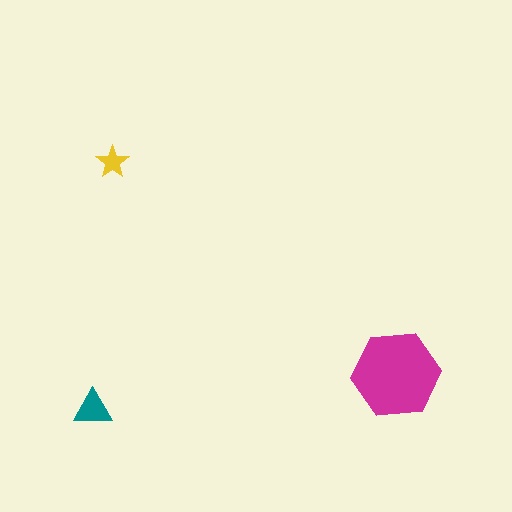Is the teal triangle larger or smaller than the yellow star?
Larger.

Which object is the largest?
The magenta hexagon.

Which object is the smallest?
The yellow star.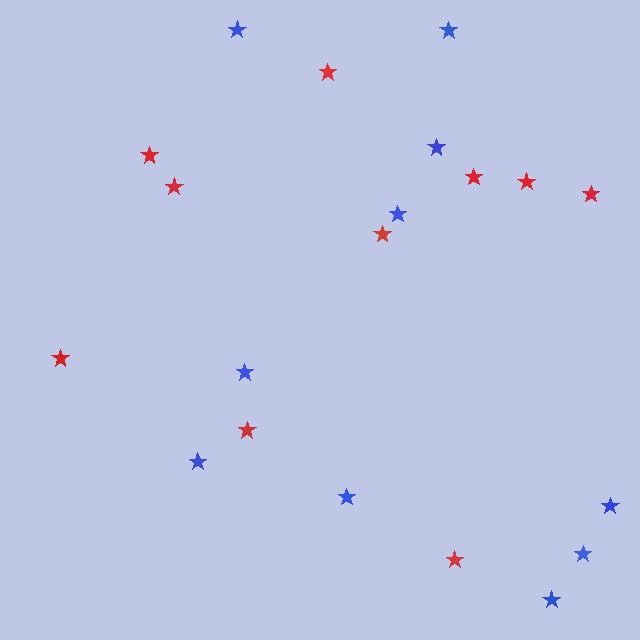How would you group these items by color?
There are 2 groups: one group of blue stars (10) and one group of red stars (10).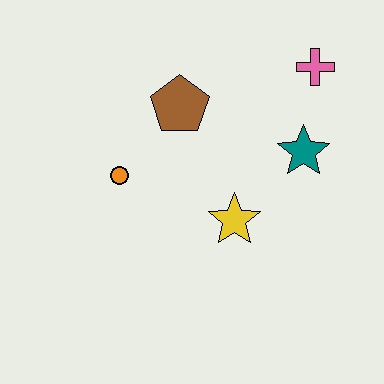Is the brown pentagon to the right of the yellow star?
No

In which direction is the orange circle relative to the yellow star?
The orange circle is to the left of the yellow star.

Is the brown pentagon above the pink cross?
No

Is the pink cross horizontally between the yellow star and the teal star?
No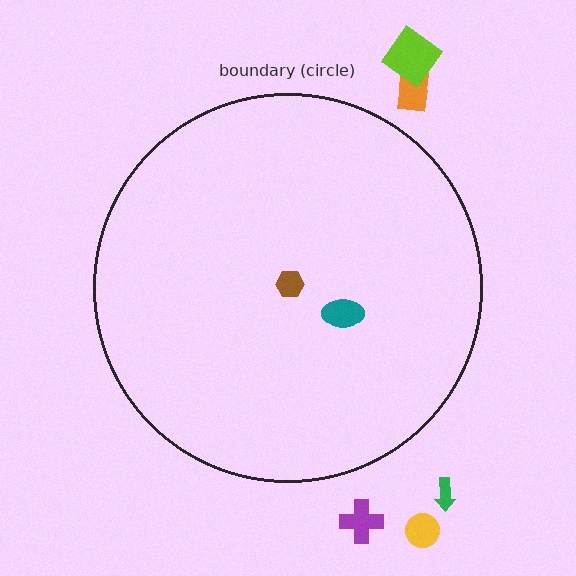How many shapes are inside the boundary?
2 inside, 5 outside.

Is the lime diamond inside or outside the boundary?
Outside.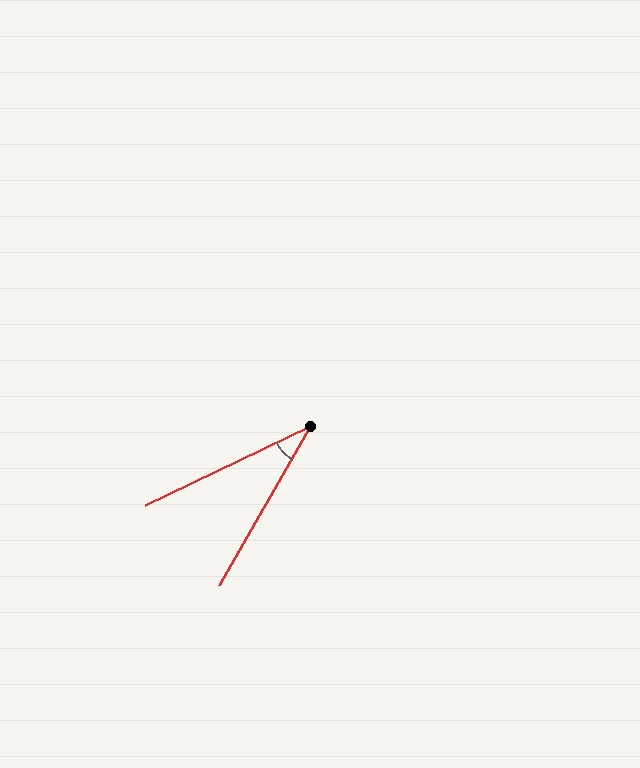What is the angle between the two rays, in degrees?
Approximately 35 degrees.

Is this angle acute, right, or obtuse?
It is acute.